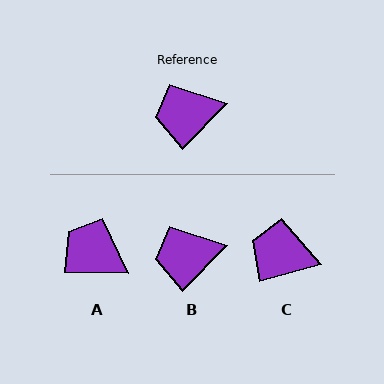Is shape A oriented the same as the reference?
No, it is off by about 46 degrees.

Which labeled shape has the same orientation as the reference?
B.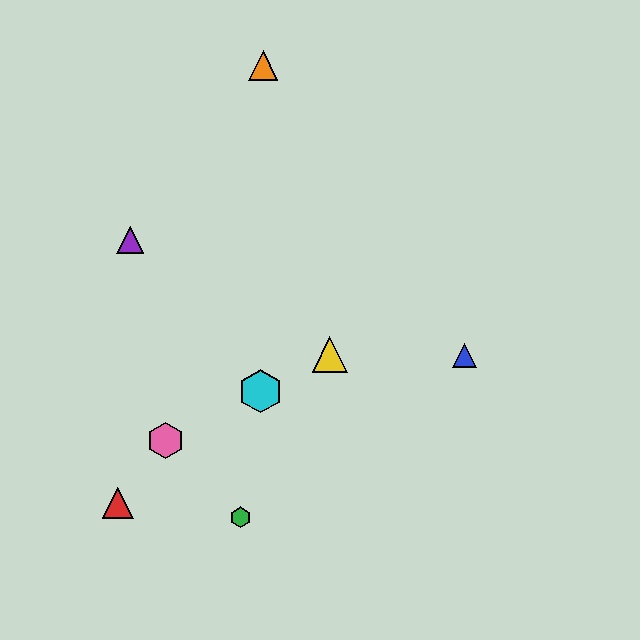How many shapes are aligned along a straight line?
3 shapes (the yellow triangle, the cyan hexagon, the pink hexagon) are aligned along a straight line.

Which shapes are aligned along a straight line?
The yellow triangle, the cyan hexagon, the pink hexagon are aligned along a straight line.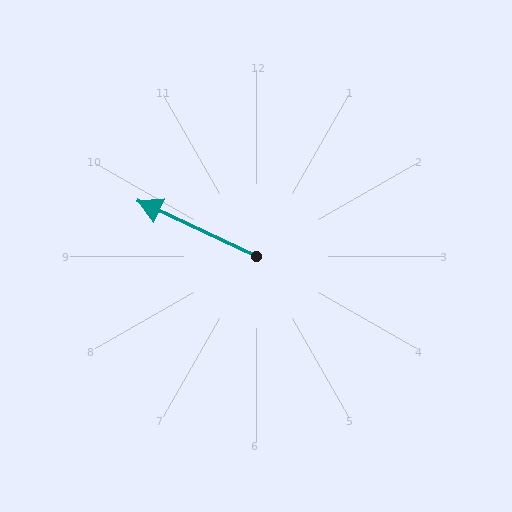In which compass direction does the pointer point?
Northwest.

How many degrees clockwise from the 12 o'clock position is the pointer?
Approximately 295 degrees.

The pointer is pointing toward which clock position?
Roughly 10 o'clock.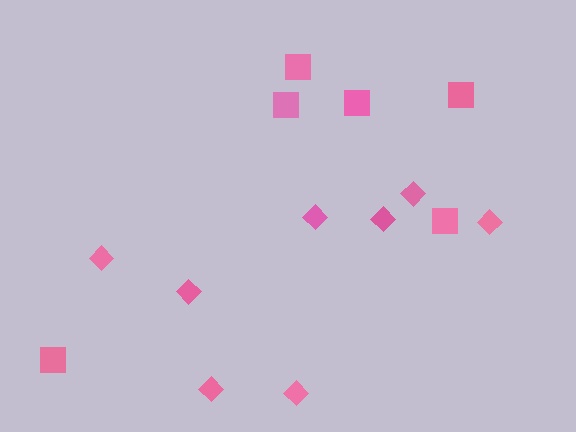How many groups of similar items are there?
There are 2 groups: one group of diamonds (8) and one group of squares (6).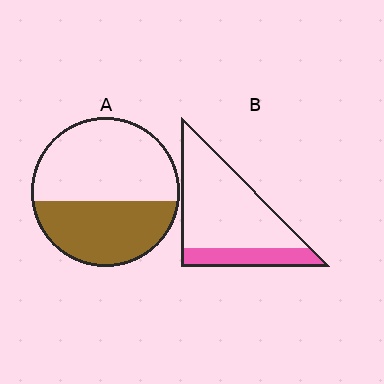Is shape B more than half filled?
No.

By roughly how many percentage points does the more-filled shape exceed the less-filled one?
By roughly 20 percentage points (A over B).